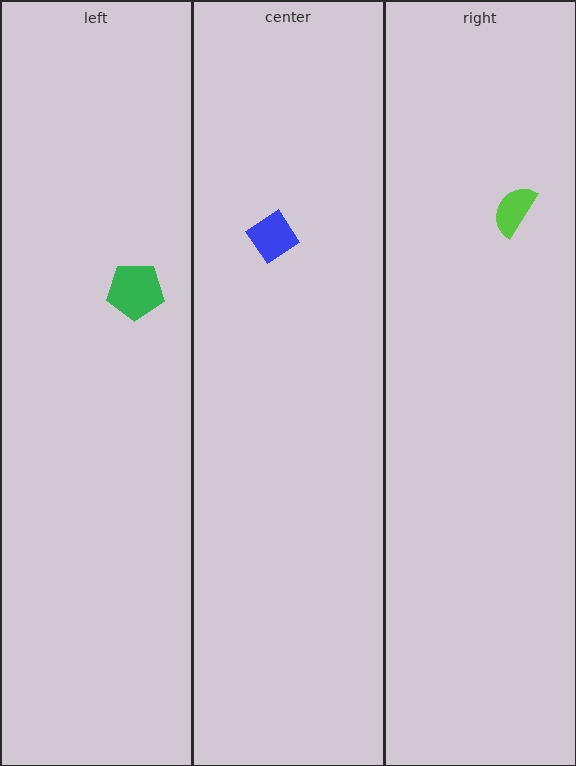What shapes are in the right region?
The lime semicircle.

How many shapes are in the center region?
1.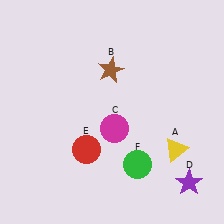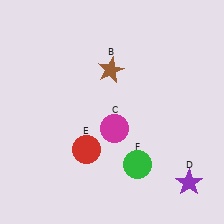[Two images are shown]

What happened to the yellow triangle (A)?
The yellow triangle (A) was removed in Image 2. It was in the bottom-right area of Image 1.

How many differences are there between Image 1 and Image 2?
There is 1 difference between the two images.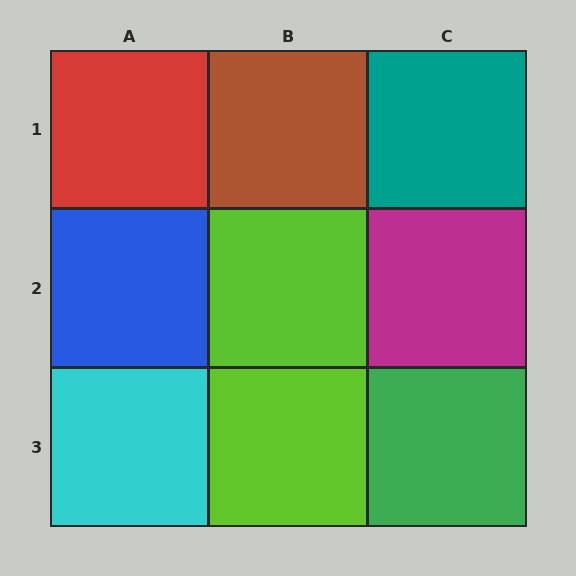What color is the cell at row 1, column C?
Teal.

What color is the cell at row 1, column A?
Red.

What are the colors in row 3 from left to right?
Cyan, lime, green.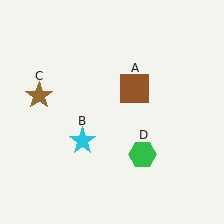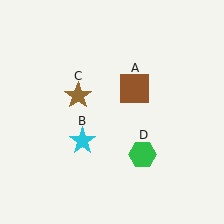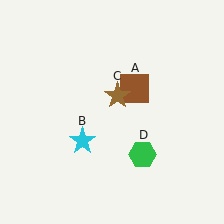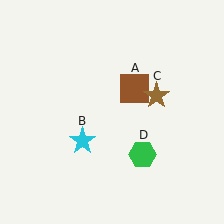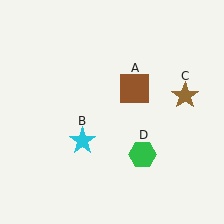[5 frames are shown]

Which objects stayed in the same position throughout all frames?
Brown square (object A) and cyan star (object B) and green hexagon (object D) remained stationary.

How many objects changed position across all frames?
1 object changed position: brown star (object C).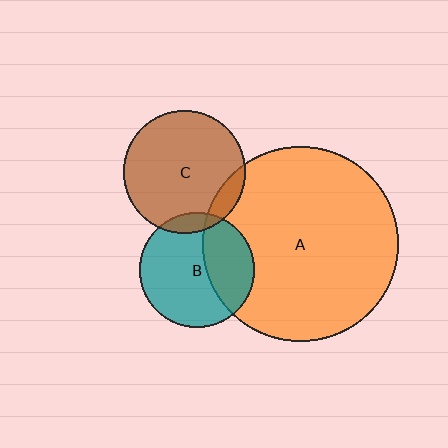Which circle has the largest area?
Circle A (orange).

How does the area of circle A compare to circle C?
Approximately 2.5 times.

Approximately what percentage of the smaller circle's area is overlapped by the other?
Approximately 10%.